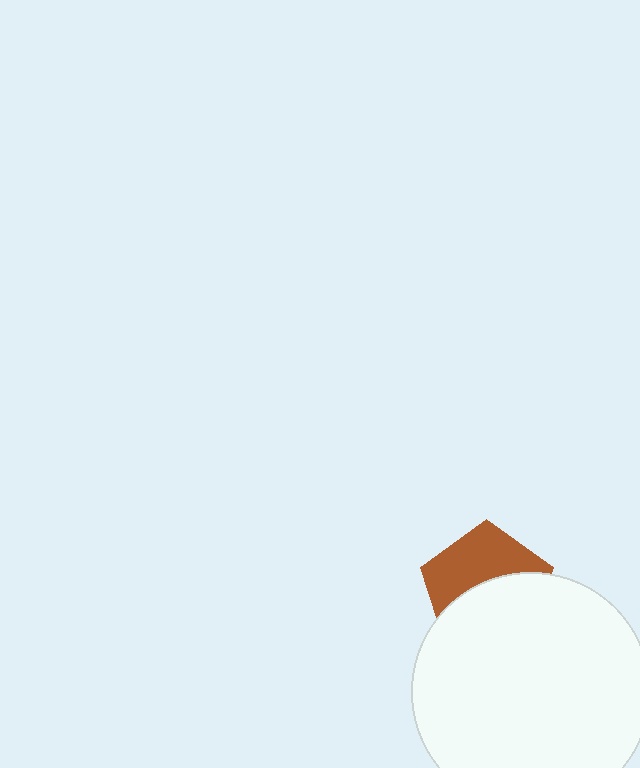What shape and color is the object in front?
The object in front is a white circle.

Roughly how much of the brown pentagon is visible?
About half of it is visible (roughly 47%).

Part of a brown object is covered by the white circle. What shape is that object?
It is a pentagon.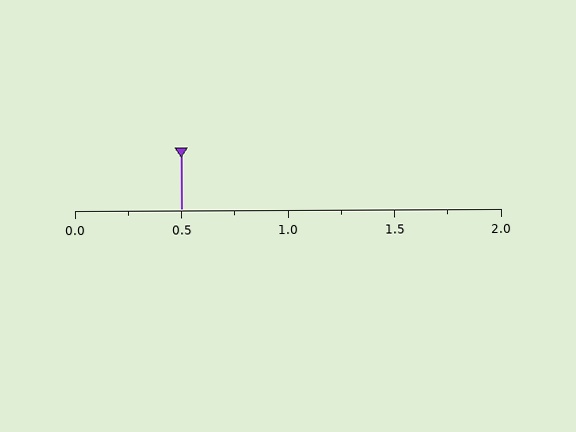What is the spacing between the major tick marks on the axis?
The major ticks are spaced 0.5 apart.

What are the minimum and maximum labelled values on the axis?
The axis runs from 0.0 to 2.0.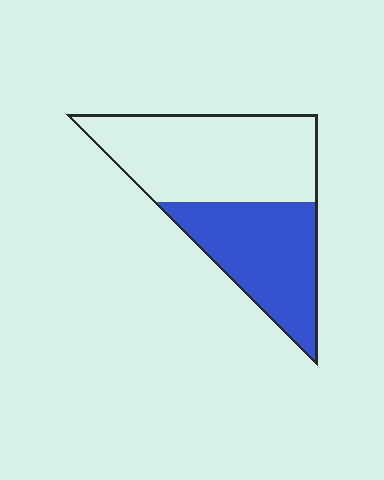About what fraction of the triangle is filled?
About two fifths (2/5).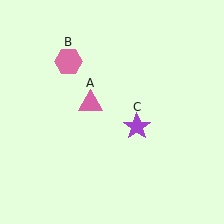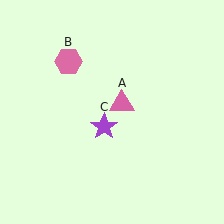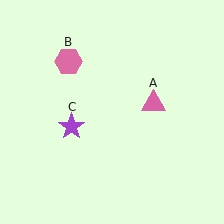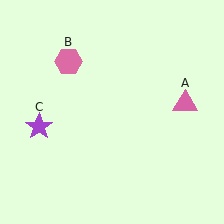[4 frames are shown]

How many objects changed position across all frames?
2 objects changed position: pink triangle (object A), purple star (object C).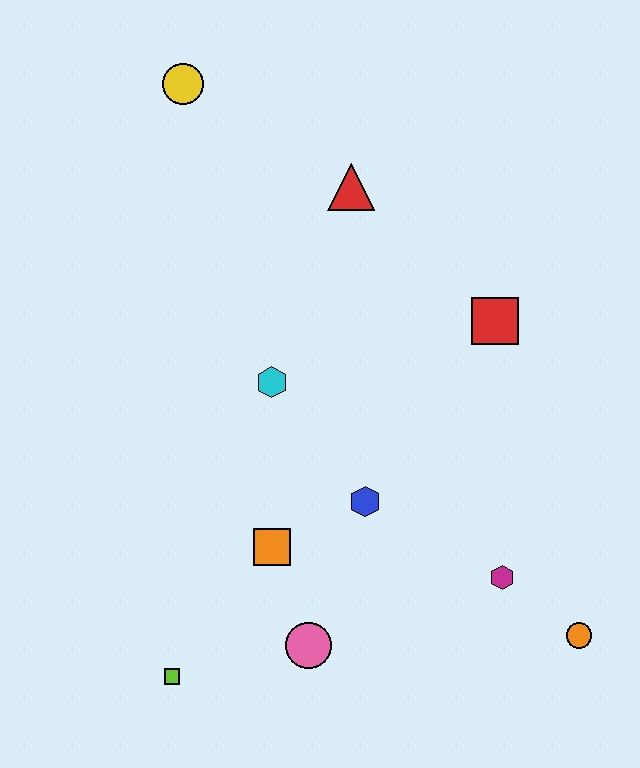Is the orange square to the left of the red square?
Yes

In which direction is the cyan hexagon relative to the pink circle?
The cyan hexagon is above the pink circle.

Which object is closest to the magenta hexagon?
The orange circle is closest to the magenta hexagon.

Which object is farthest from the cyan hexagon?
The orange circle is farthest from the cyan hexagon.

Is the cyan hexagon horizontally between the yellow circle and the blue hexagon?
Yes